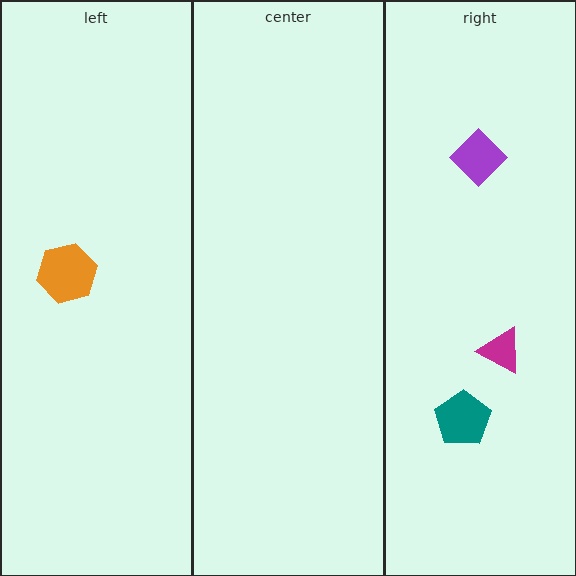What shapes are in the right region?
The purple diamond, the teal pentagon, the magenta triangle.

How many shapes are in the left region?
1.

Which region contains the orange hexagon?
The left region.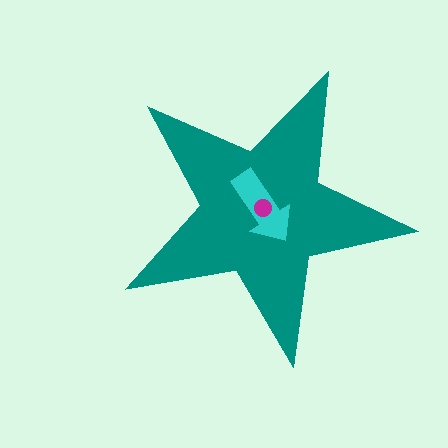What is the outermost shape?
The teal star.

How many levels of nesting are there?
3.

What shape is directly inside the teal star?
The cyan arrow.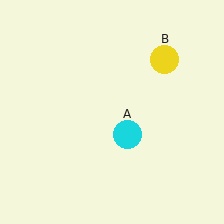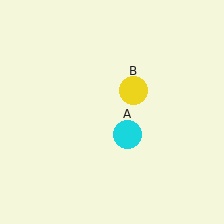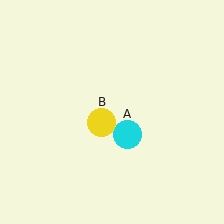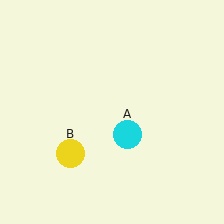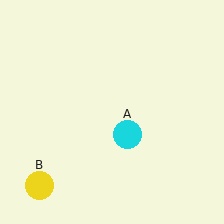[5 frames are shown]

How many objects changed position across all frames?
1 object changed position: yellow circle (object B).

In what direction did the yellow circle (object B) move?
The yellow circle (object B) moved down and to the left.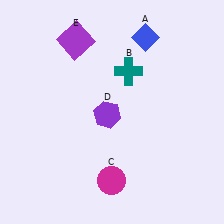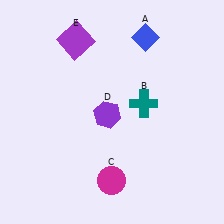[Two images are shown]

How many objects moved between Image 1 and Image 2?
1 object moved between the two images.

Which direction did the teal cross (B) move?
The teal cross (B) moved down.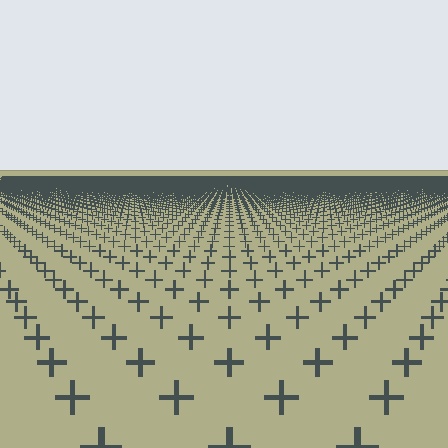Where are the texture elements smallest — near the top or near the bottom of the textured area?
Near the top.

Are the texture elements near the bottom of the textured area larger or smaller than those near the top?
Larger. Near the bottom, elements are closer to the viewer and appear at a bigger on-screen size.